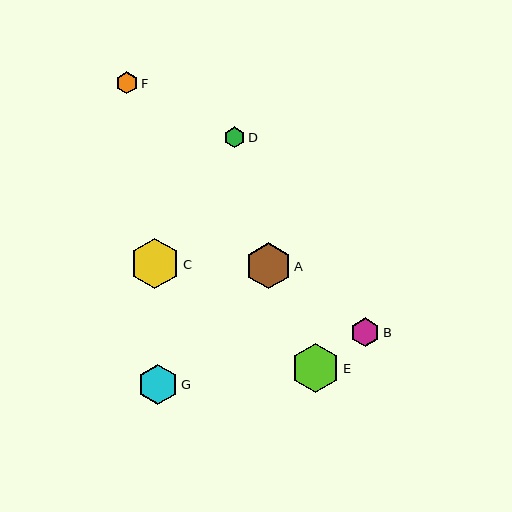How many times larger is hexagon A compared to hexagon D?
Hexagon A is approximately 2.2 times the size of hexagon D.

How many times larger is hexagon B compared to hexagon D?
Hexagon B is approximately 1.4 times the size of hexagon D.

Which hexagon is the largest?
Hexagon C is the largest with a size of approximately 51 pixels.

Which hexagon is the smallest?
Hexagon D is the smallest with a size of approximately 21 pixels.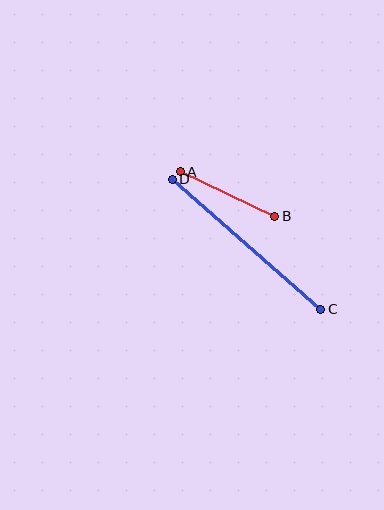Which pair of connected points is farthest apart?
Points C and D are farthest apart.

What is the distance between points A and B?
The distance is approximately 105 pixels.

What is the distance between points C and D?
The distance is approximately 197 pixels.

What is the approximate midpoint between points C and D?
The midpoint is at approximately (246, 244) pixels.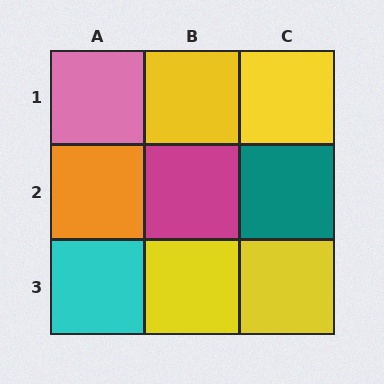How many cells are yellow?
4 cells are yellow.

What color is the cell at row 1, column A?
Pink.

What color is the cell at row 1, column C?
Yellow.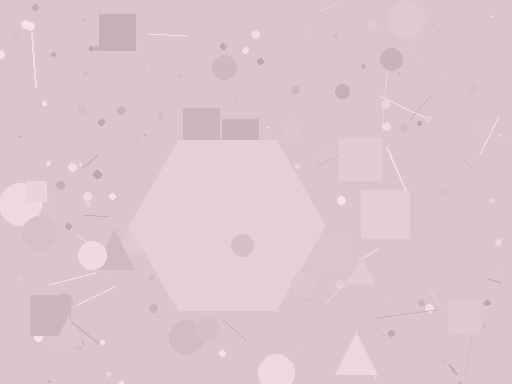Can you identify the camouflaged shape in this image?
The camouflaged shape is a hexagon.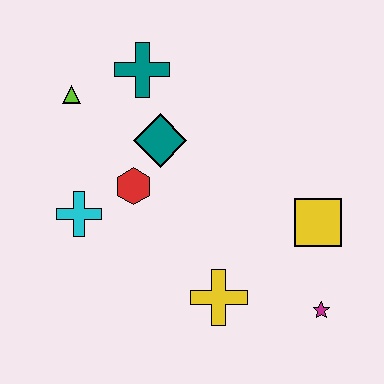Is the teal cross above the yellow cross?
Yes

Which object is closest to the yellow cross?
The magenta star is closest to the yellow cross.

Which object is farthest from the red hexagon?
The magenta star is farthest from the red hexagon.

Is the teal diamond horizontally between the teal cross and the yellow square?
Yes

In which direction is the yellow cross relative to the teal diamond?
The yellow cross is below the teal diamond.